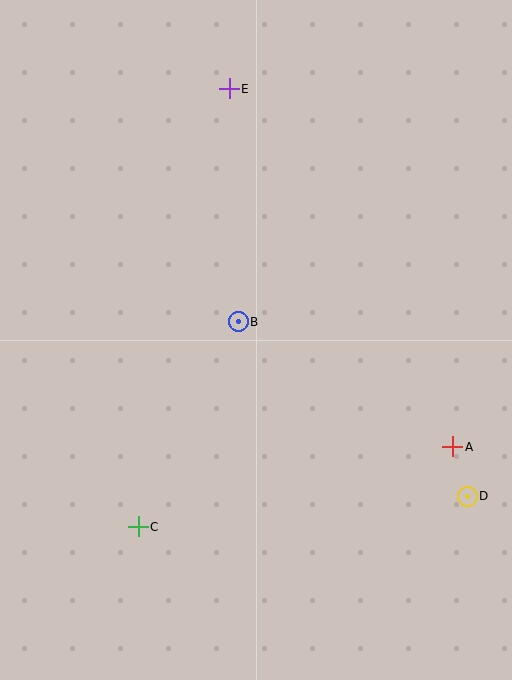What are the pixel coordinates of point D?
Point D is at (467, 496).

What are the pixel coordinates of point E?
Point E is at (229, 89).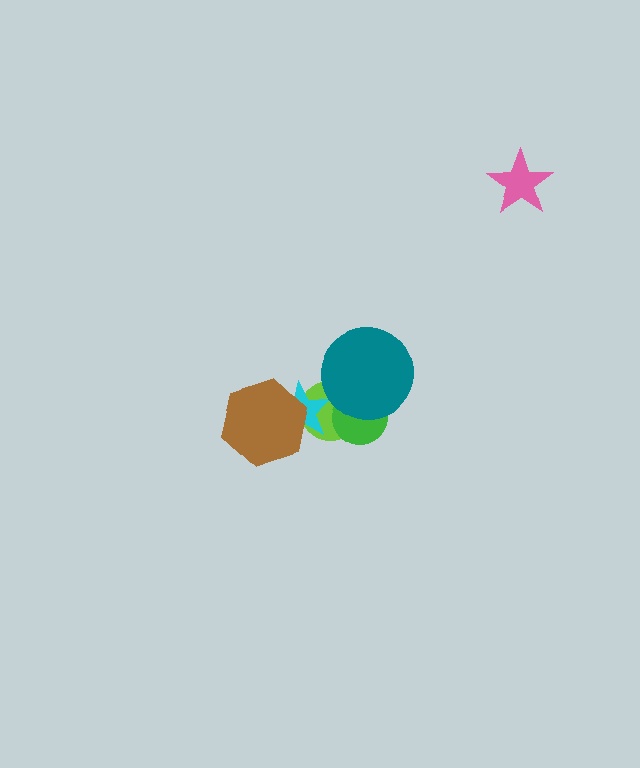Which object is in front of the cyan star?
The brown hexagon is in front of the cyan star.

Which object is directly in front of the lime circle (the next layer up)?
The green circle is directly in front of the lime circle.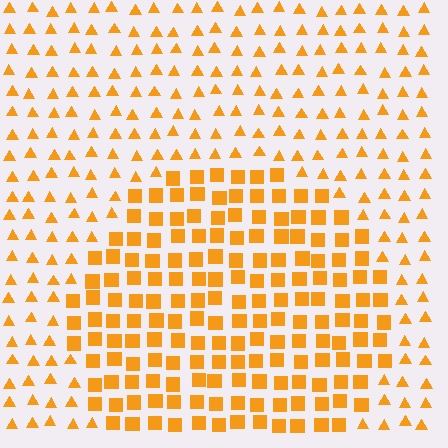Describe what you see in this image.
The image is filled with small orange elements arranged in a uniform grid. A circle-shaped region contains squares, while the surrounding area contains triangles. The boundary is defined purely by the change in element shape.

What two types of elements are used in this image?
The image uses squares inside the circle region and triangles outside it.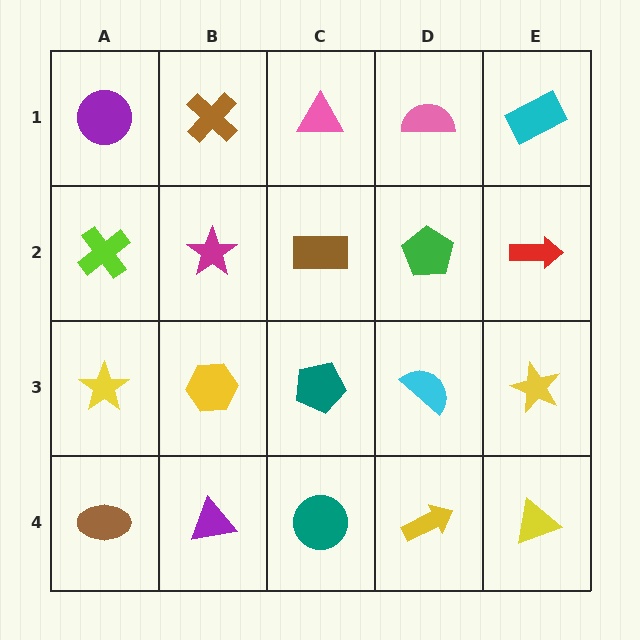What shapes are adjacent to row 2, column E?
A cyan rectangle (row 1, column E), a yellow star (row 3, column E), a green pentagon (row 2, column D).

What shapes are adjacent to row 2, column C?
A pink triangle (row 1, column C), a teal pentagon (row 3, column C), a magenta star (row 2, column B), a green pentagon (row 2, column D).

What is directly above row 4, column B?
A yellow hexagon.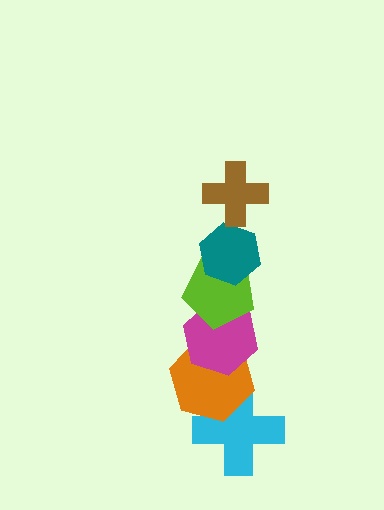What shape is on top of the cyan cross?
The orange hexagon is on top of the cyan cross.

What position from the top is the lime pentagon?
The lime pentagon is 3rd from the top.